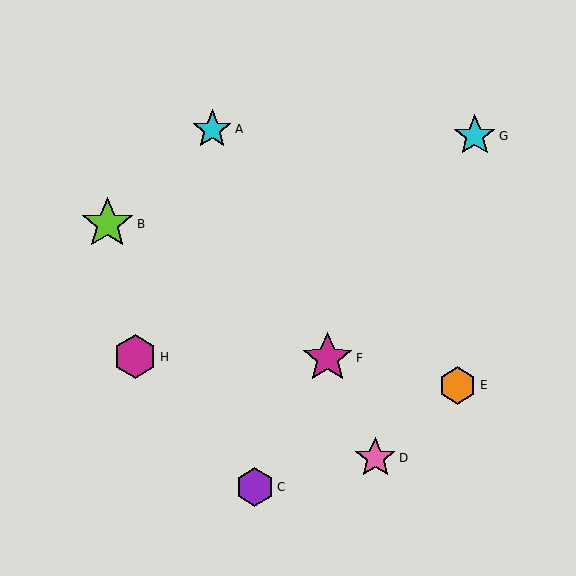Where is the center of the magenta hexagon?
The center of the magenta hexagon is at (135, 357).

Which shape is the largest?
The lime star (labeled B) is the largest.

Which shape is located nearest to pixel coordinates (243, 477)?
The purple hexagon (labeled C) at (255, 487) is nearest to that location.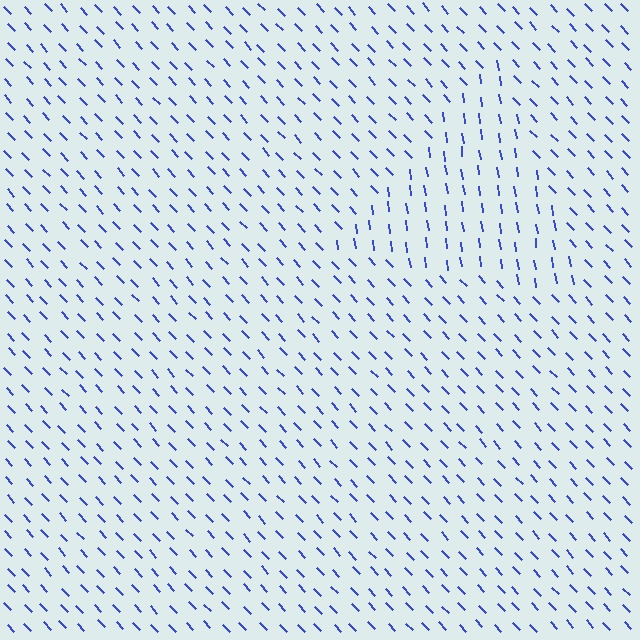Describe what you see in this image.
The image is filled with small blue line segments. A triangle region in the image has lines oriented differently from the surrounding lines, creating a visible texture boundary.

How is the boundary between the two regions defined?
The boundary is defined purely by a change in line orientation (approximately 36 degrees difference). All lines are the same color and thickness.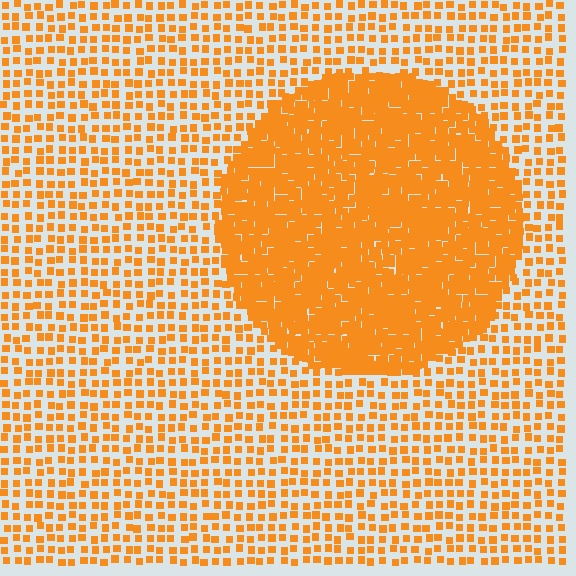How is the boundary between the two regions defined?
The boundary is defined by a change in element density (approximately 2.7x ratio). All elements are the same color, size, and shape.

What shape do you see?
I see a circle.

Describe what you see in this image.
The image contains small orange elements arranged at two different densities. A circle-shaped region is visible where the elements are more densely packed than the surrounding area.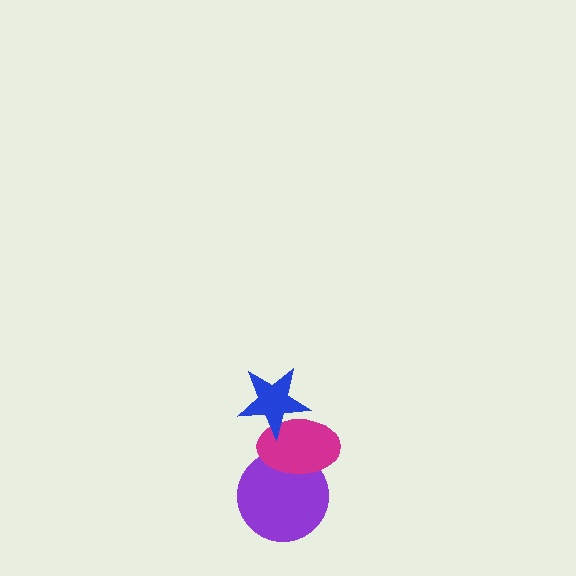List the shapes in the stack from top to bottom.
From top to bottom: the blue star, the magenta ellipse, the purple circle.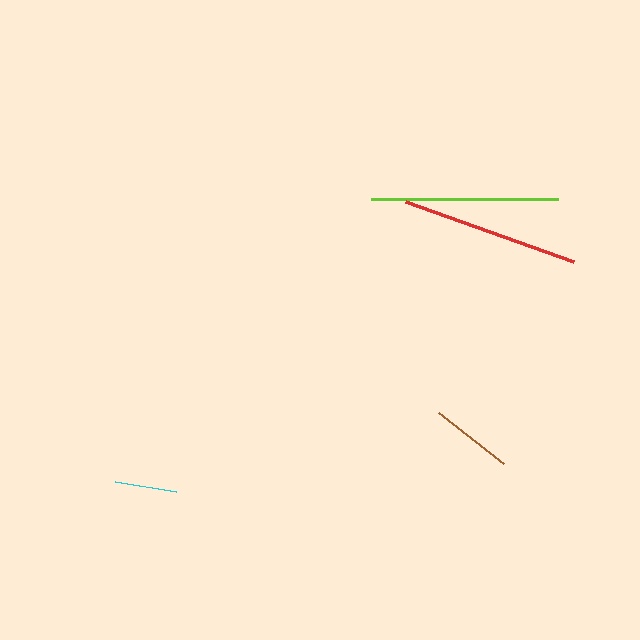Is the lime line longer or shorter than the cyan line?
The lime line is longer than the cyan line.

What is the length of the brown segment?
The brown segment is approximately 83 pixels long.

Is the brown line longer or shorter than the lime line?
The lime line is longer than the brown line.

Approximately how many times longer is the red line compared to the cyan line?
The red line is approximately 2.9 times the length of the cyan line.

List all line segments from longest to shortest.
From longest to shortest: lime, red, brown, cyan.